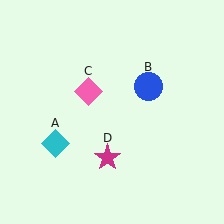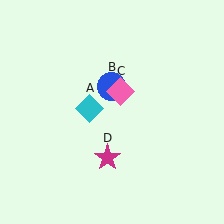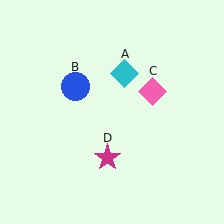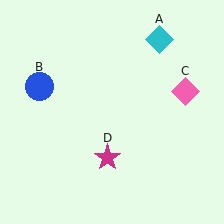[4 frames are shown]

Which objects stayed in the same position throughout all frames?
Magenta star (object D) remained stationary.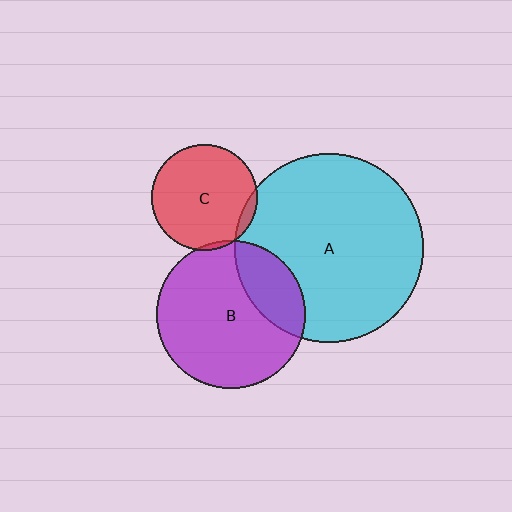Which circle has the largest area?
Circle A (cyan).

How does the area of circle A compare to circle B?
Approximately 1.6 times.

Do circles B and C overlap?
Yes.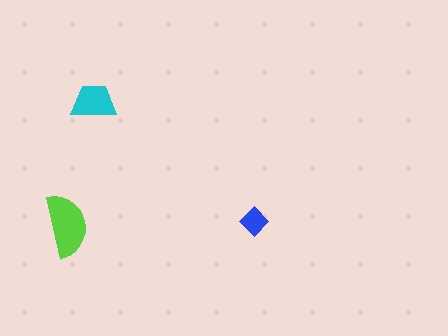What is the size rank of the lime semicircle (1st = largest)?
1st.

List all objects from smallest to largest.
The blue diamond, the cyan trapezoid, the lime semicircle.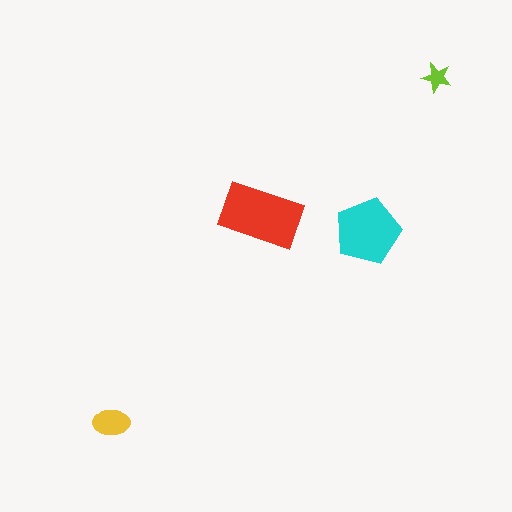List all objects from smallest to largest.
The lime star, the yellow ellipse, the cyan pentagon, the red rectangle.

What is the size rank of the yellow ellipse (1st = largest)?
3rd.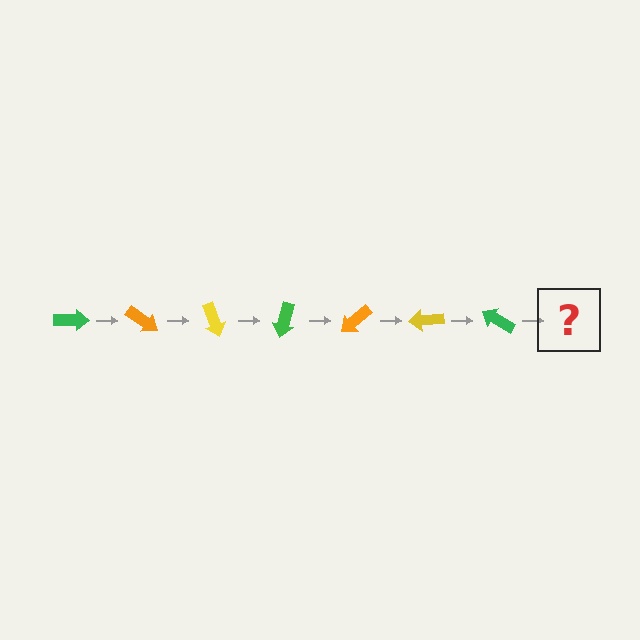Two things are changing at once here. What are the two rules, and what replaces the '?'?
The two rules are that it rotates 35 degrees each step and the color cycles through green, orange, and yellow. The '?' should be an orange arrow, rotated 245 degrees from the start.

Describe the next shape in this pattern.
It should be an orange arrow, rotated 245 degrees from the start.